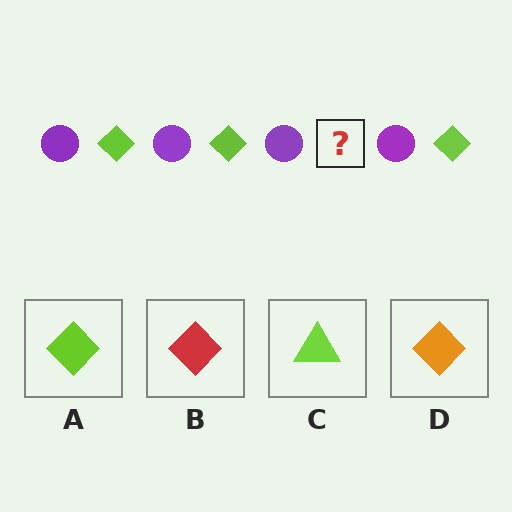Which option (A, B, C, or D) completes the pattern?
A.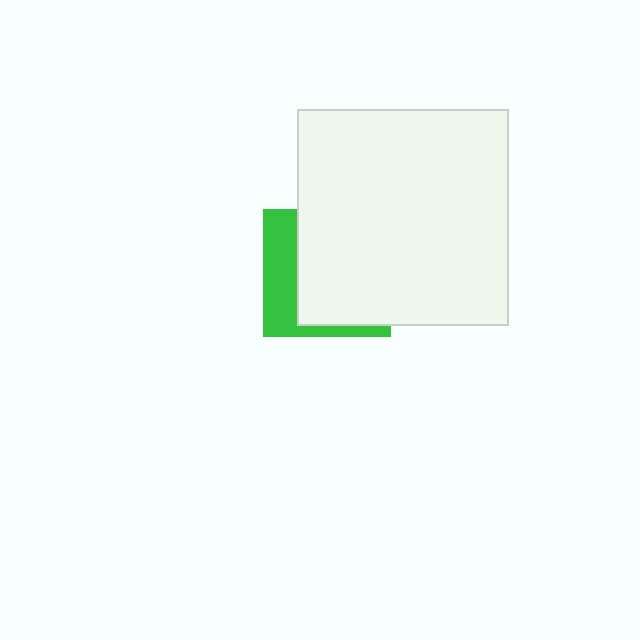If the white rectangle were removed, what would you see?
You would see the complete green square.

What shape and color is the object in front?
The object in front is a white rectangle.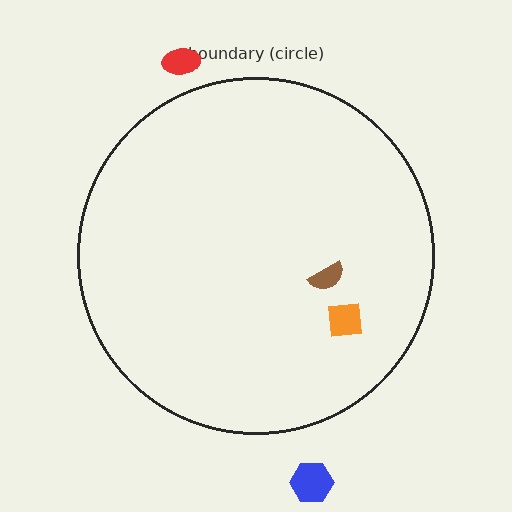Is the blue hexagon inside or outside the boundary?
Outside.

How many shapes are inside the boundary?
2 inside, 2 outside.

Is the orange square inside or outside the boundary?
Inside.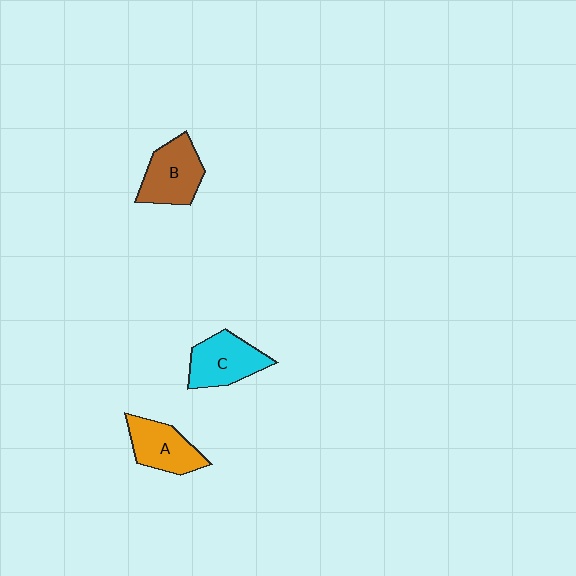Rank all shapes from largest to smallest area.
From largest to smallest: B (brown), C (cyan), A (orange).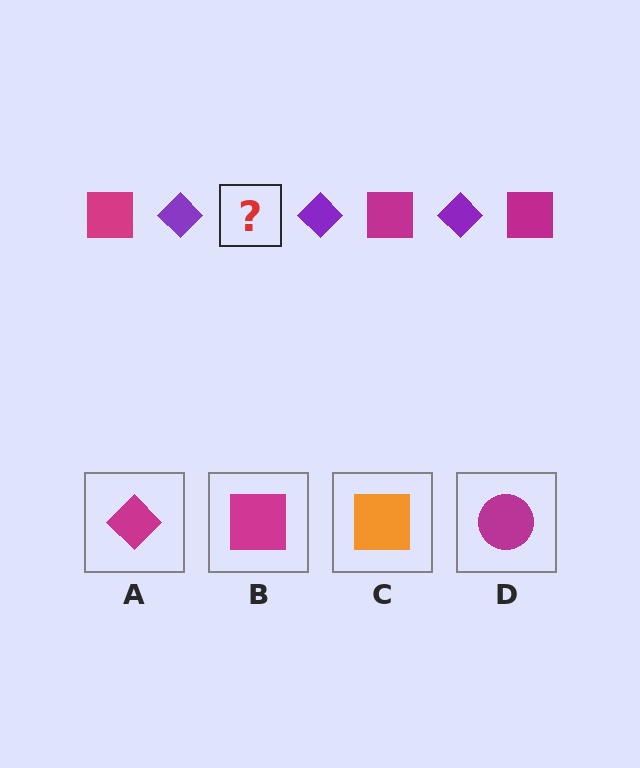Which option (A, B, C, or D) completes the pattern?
B.